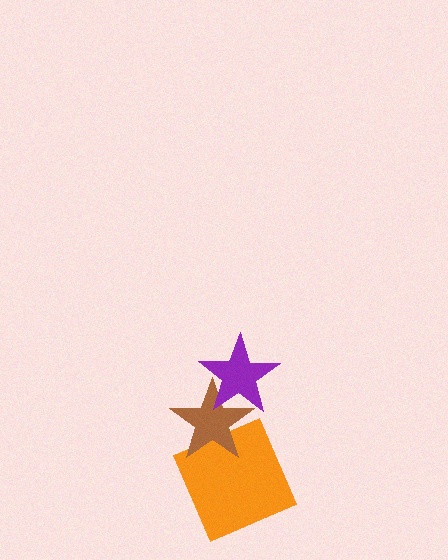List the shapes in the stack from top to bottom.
From top to bottom: the purple star, the brown star, the orange square.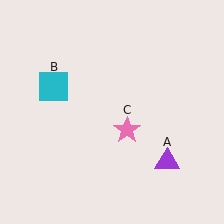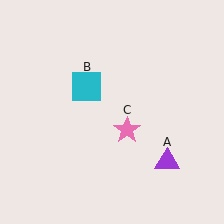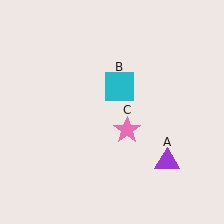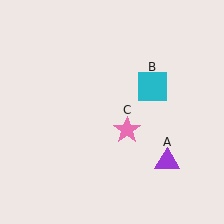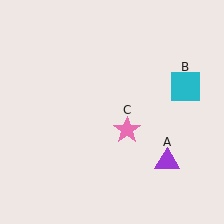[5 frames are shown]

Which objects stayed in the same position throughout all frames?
Purple triangle (object A) and pink star (object C) remained stationary.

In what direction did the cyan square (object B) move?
The cyan square (object B) moved right.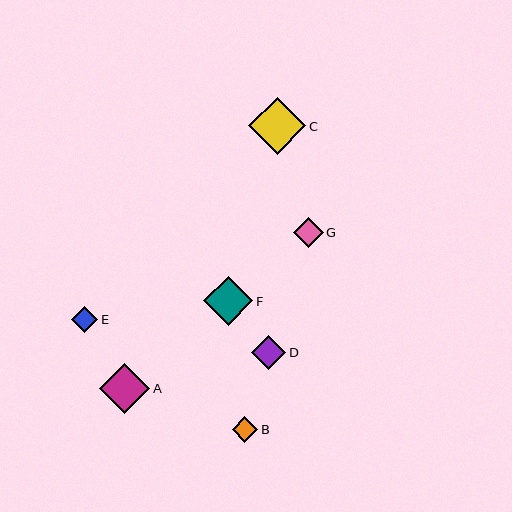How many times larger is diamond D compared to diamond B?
Diamond D is approximately 1.3 times the size of diamond B.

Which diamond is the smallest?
Diamond B is the smallest with a size of approximately 25 pixels.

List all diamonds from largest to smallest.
From largest to smallest: C, A, F, D, G, E, B.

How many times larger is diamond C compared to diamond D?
Diamond C is approximately 1.7 times the size of diamond D.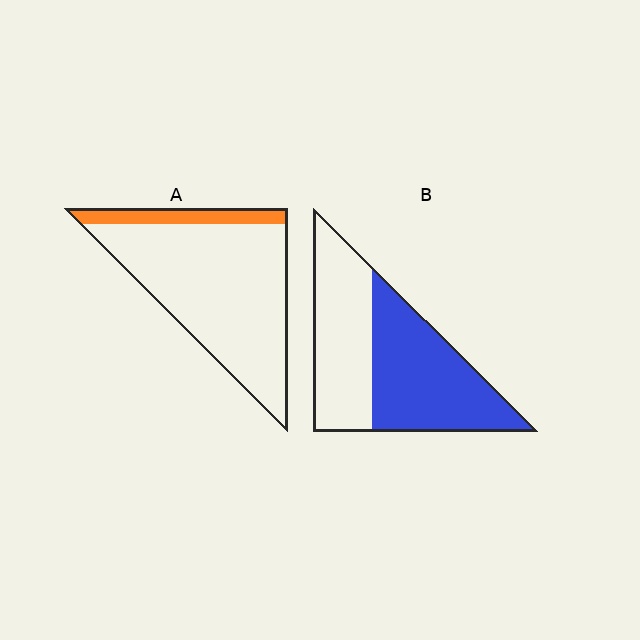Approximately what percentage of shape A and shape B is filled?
A is approximately 15% and B is approximately 55%.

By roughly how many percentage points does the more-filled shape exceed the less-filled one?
By roughly 40 percentage points (B over A).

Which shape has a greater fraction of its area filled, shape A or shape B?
Shape B.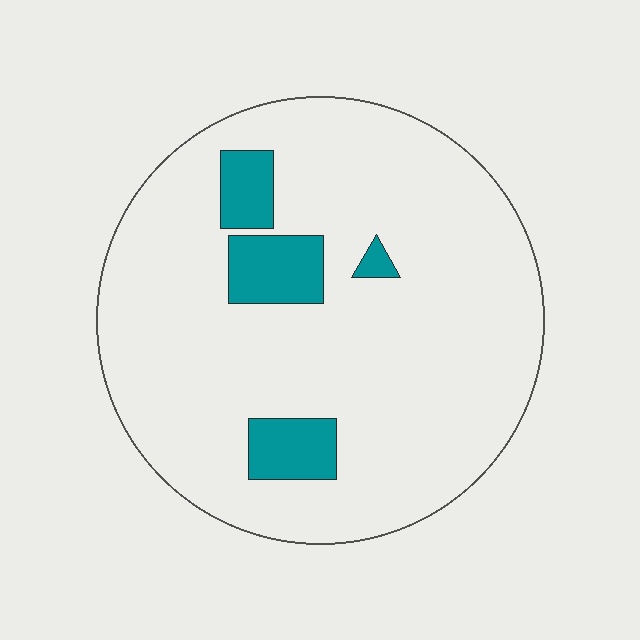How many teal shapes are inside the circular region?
4.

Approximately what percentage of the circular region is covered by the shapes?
Approximately 10%.